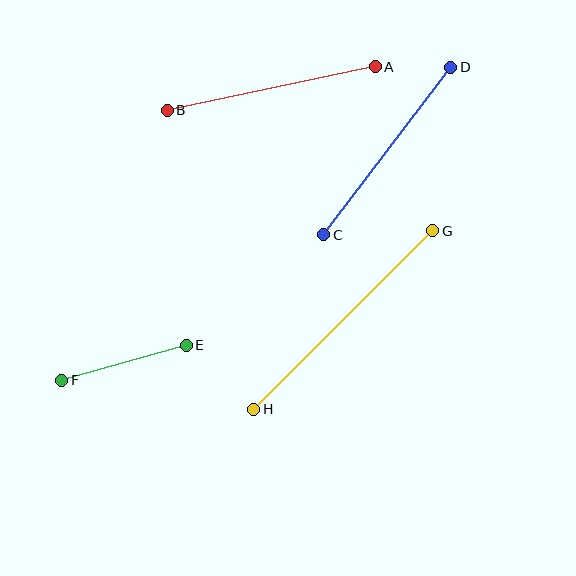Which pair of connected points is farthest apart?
Points G and H are farthest apart.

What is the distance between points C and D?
The distance is approximately 210 pixels.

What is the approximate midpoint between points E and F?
The midpoint is at approximately (124, 363) pixels.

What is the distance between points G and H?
The distance is approximately 253 pixels.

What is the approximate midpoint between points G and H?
The midpoint is at approximately (343, 320) pixels.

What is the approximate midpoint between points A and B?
The midpoint is at approximately (271, 89) pixels.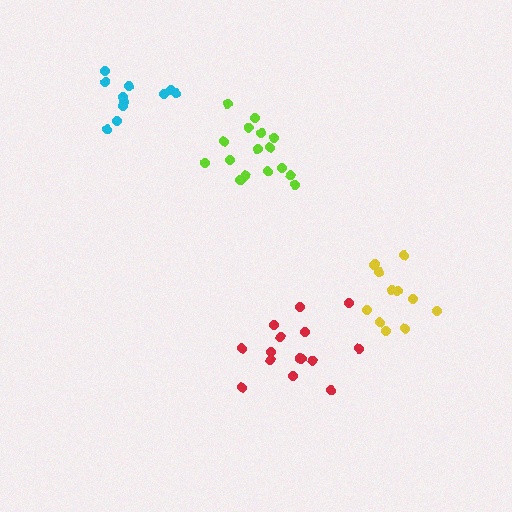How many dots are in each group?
Group 1: 16 dots, Group 2: 12 dots, Group 3: 15 dots, Group 4: 11 dots (54 total).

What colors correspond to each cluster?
The clusters are colored: lime, yellow, red, cyan.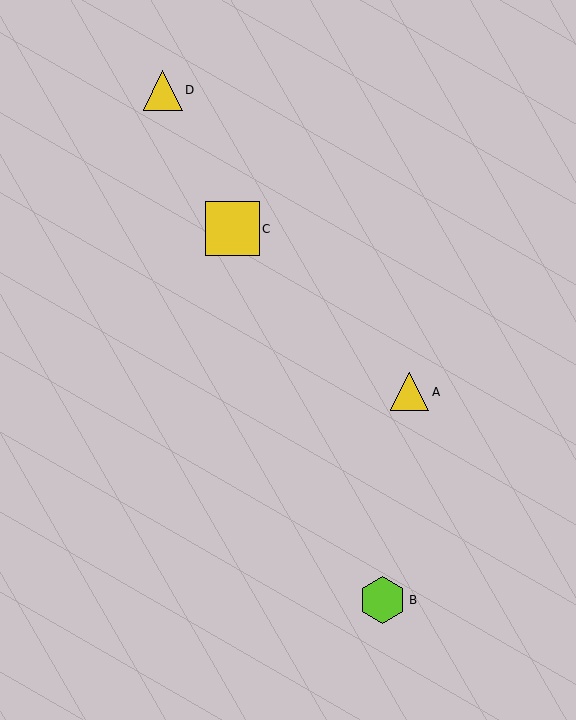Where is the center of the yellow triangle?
The center of the yellow triangle is at (163, 90).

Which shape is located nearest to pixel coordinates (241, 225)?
The yellow square (labeled C) at (232, 229) is nearest to that location.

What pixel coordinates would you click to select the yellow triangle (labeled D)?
Click at (163, 90) to select the yellow triangle D.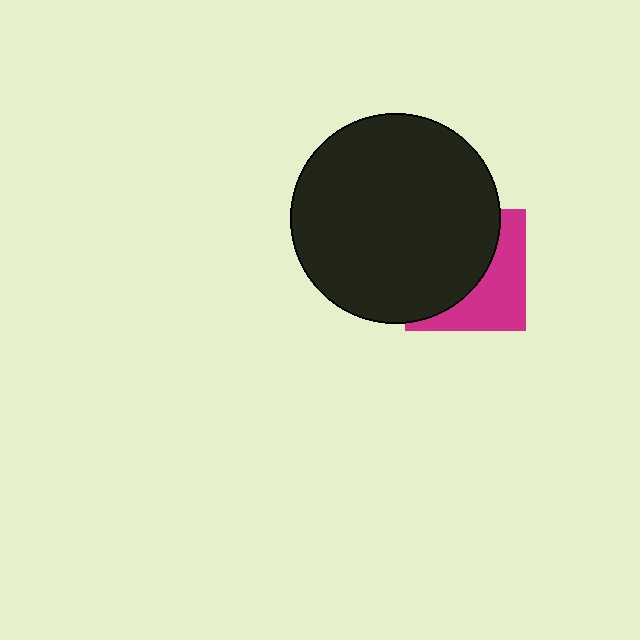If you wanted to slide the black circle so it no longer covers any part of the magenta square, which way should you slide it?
Slide it left — that is the most direct way to separate the two shapes.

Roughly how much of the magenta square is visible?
A small part of it is visible (roughly 42%).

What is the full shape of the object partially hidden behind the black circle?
The partially hidden object is a magenta square.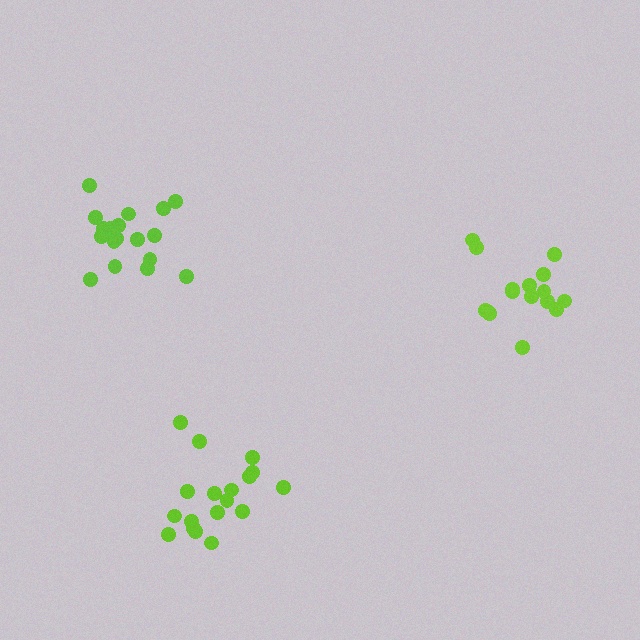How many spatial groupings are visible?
There are 3 spatial groupings.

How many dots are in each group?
Group 1: 18 dots, Group 2: 18 dots, Group 3: 16 dots (52 total).